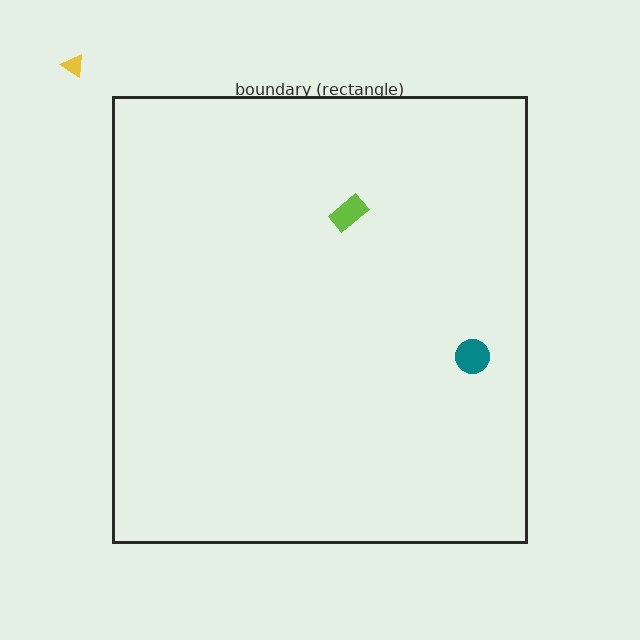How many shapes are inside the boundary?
2 inside, 1 outside.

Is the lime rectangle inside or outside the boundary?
Inside.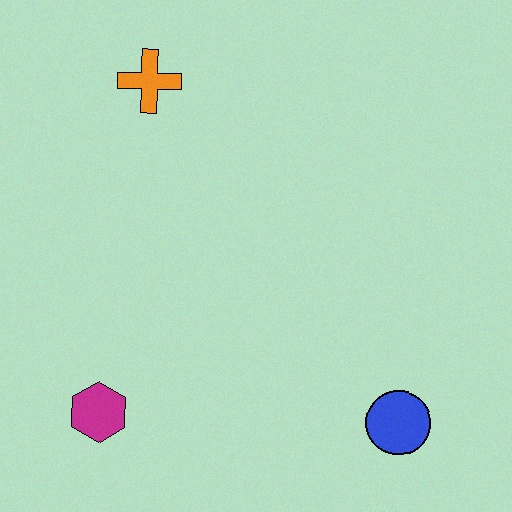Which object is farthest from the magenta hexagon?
The orange cross is farthest from the magenta hexagon.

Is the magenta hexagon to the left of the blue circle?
Yes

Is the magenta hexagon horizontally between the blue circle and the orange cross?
No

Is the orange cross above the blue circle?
Yes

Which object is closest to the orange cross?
The magenta hexagon is closest to the orange cross.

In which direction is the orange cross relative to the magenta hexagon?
The orange cross is above the magenta hexagon.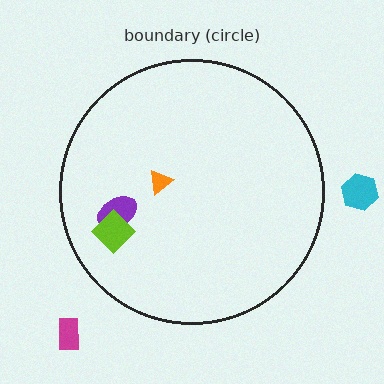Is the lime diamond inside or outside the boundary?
Inside.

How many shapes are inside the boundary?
3 inside, 2 outside.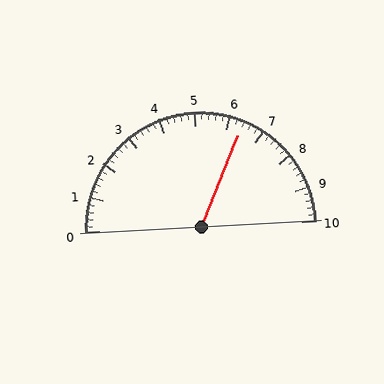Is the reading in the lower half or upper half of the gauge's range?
The reading is in the upper half of the range (0 to 10).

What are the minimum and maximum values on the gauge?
The gauge ranges from 0 to 10.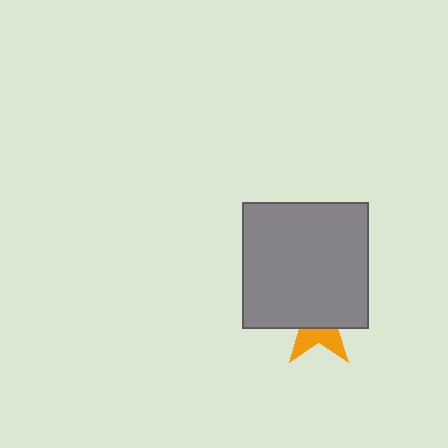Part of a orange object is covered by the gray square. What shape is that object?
It is a star.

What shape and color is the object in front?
The object in front is a gray square.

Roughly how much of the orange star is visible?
A small part of it is visible (roughly 35%).